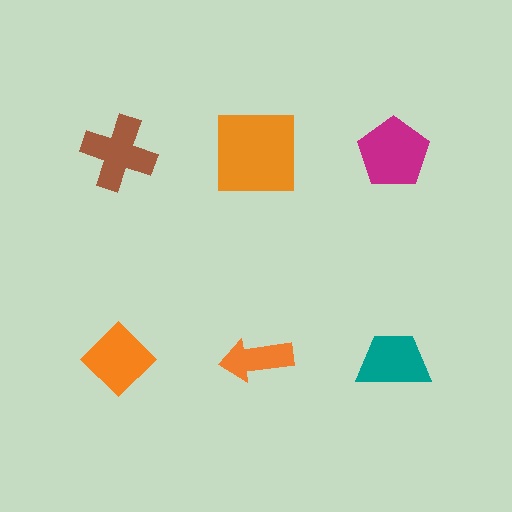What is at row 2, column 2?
An orange arrow.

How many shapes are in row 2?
3 shapes.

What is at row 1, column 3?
A magenta pentagon.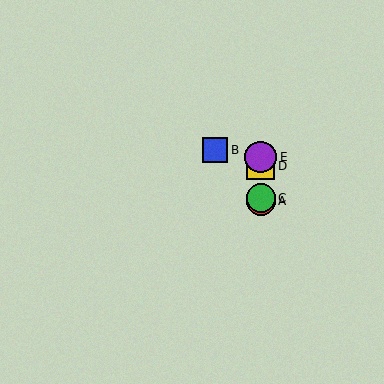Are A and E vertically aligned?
Yes, both are at x≈261.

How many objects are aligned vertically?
4 objects (A, C, D, E) are aligned vertically.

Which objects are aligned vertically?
Objects A, C, D, E are aligned vertically.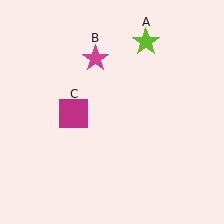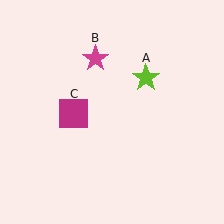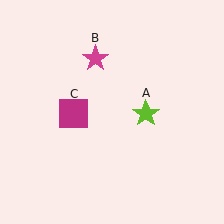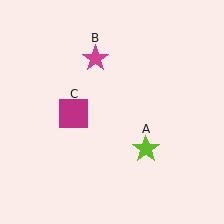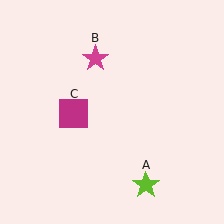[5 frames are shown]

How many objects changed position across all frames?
1 object changed position: lime star (object A).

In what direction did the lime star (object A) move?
The lime star (object A) moved down.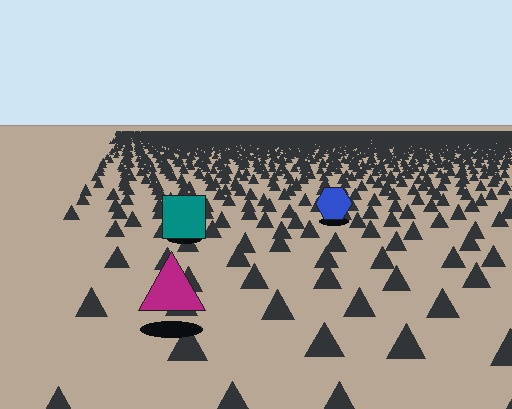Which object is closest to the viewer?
The magenta triangle is closest. The texture marks near it are larger and more spread out.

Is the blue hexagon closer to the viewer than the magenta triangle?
No. The magenta triangle is closer — you can tell from the texture gradient: the ground texture is coarser near it.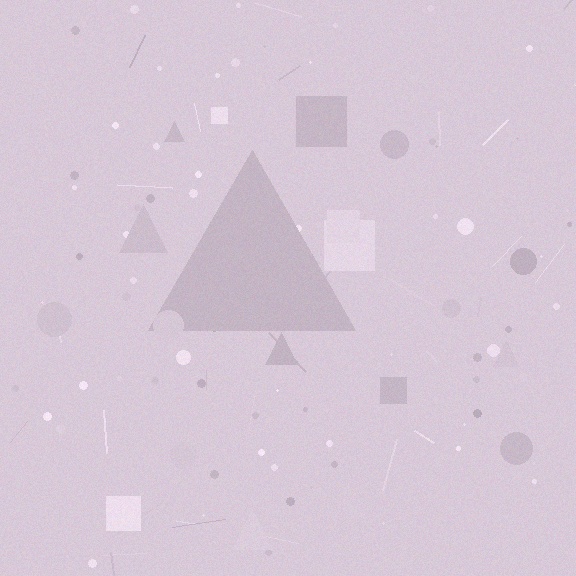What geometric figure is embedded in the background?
A triangle is embedded in the background.